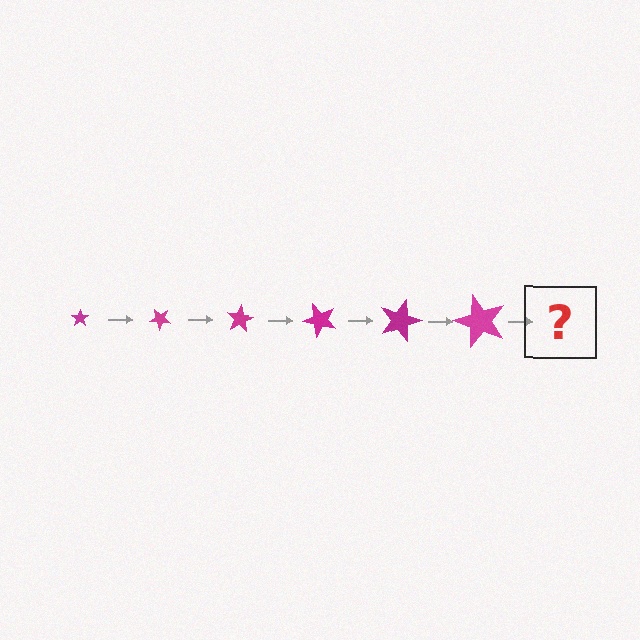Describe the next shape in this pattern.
It should be a star, larger than the previous one and rotated 240 degrees from the start.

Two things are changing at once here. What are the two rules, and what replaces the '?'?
The two rules are that the star grows larger each step and it rotates 40 degrees each step. The '?' should be a star, larger than the previous one and rotated 240 degrees from the start.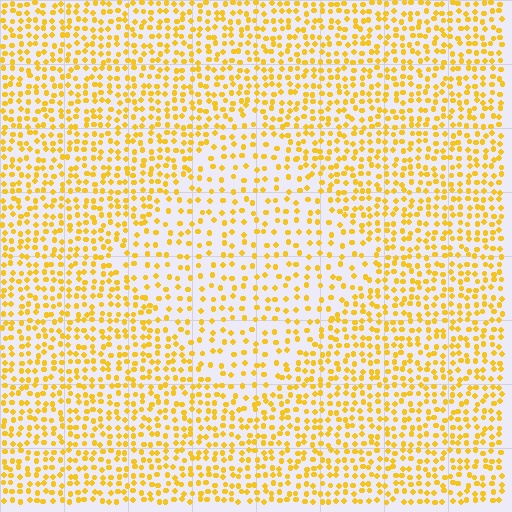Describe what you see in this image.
The image contains small yellow elements arranged at two different densities. A diamond-shaped region is visible where the elements are less densely packed than the surrounding area.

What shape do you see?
I see a diamond.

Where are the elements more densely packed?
The elements are more densely packed outside the diamond boundary.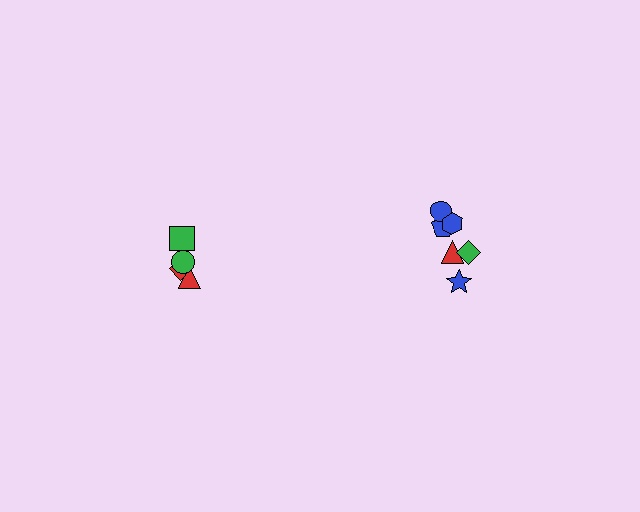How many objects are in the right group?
There are 6 objects.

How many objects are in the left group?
There are 4 objects.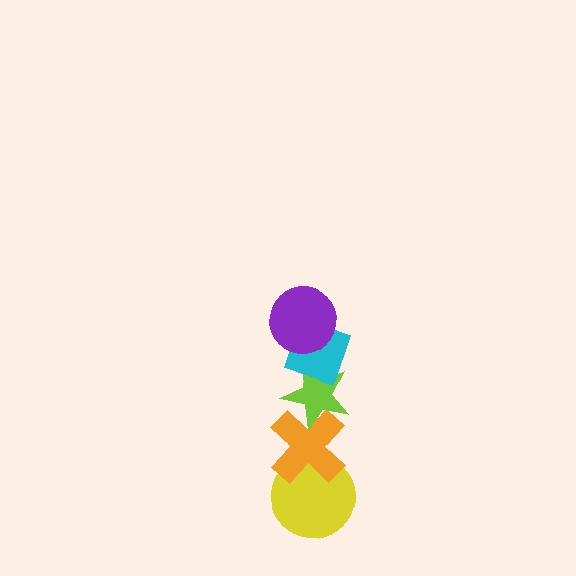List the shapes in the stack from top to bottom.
From top to bottom: the purple circle, the cyan diamond, the lime star, the orange cross, the yellow circle.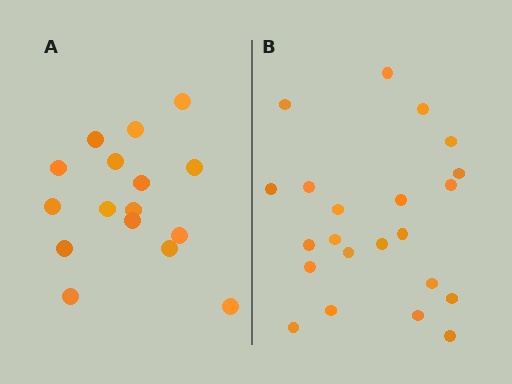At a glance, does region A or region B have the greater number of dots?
Region B (the right region) has more dots.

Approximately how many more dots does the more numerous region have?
Region B has about 6 more dots than region A.